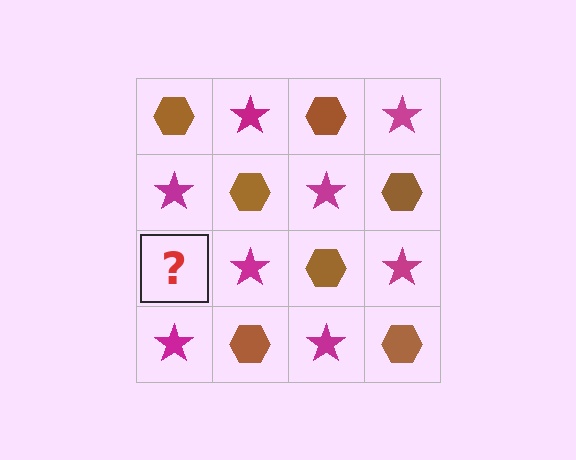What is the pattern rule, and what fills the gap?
The rule is that it alternates brown hexagon and magenta star in a checkerboard pattern. The gap should be filled with a brown hexagon.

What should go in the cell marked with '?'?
The missing cell should contain a brown hexagon.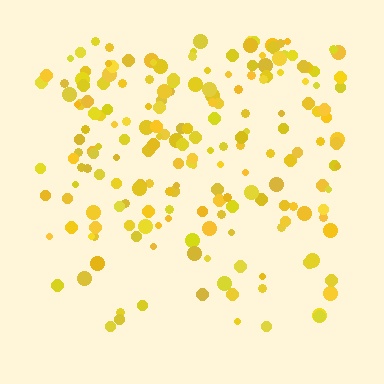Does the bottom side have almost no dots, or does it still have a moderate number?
Still a moderate number, just noticeably fewer than the top.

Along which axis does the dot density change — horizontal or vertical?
Vertical.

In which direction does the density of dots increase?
From bottom to top, with the top side densest.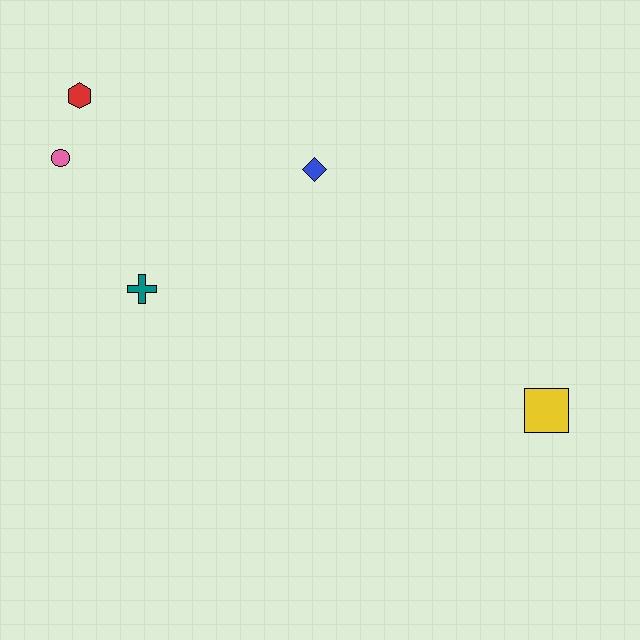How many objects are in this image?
There are 5 objects.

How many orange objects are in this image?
There are no orange objects.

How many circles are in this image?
There is 1 circle.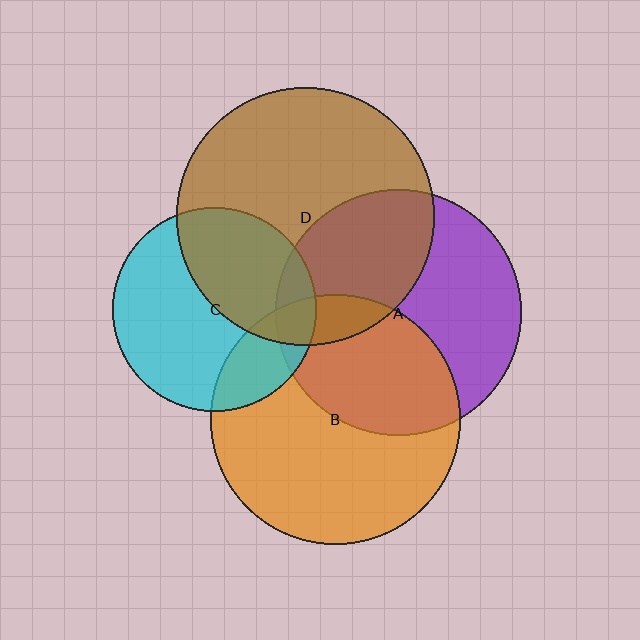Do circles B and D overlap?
Yes.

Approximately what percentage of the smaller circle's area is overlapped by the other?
Approximately 10%.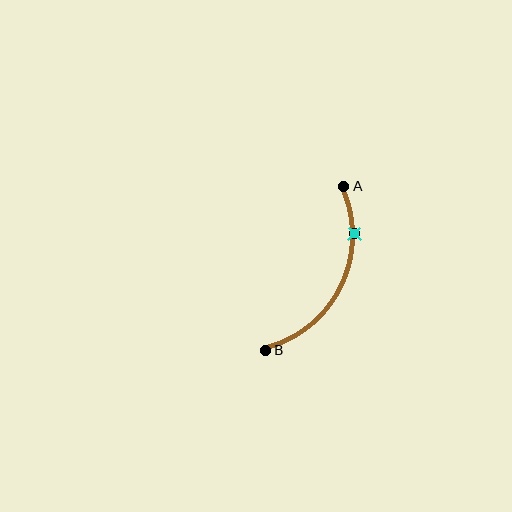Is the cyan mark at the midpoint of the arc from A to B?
No. The cyan mark lies on the arc but is closer to endpoint A. The arc midpoint would be at the point on the curve equidistant along the arc from both A and B.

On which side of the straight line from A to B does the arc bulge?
The arc bulges to the right of the straight line connecting A and B.